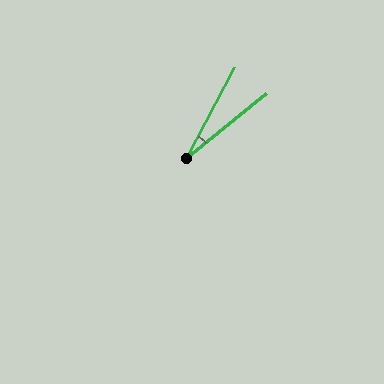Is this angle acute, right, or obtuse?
It is acute.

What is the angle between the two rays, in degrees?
Approximately 23 degrees.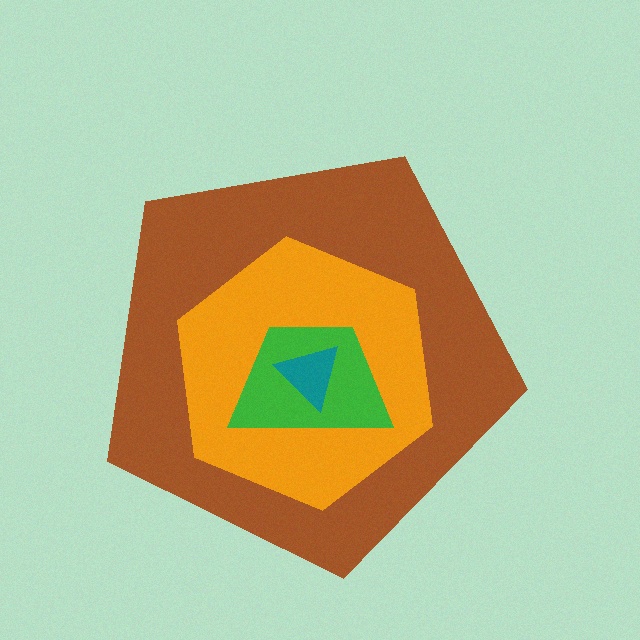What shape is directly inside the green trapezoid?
The teal triangle.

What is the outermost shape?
The brown pentagon.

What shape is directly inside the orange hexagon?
The green trapezoid.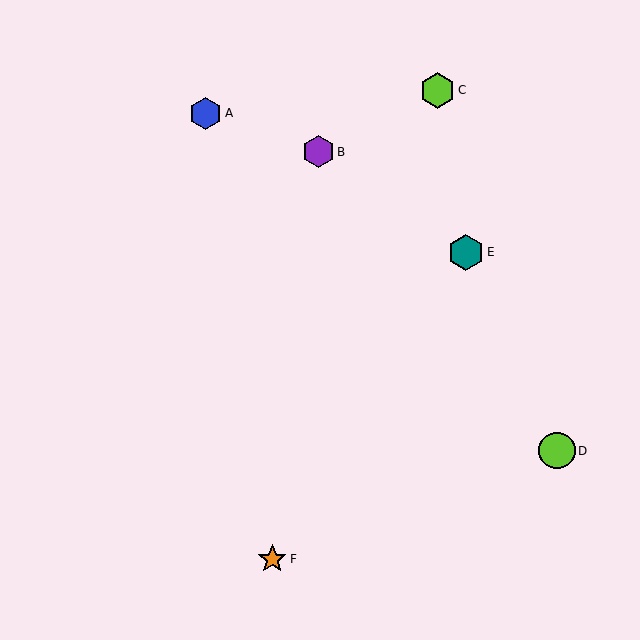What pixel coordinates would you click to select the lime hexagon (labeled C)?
Click at (437, 90) to select the lime hexagon C.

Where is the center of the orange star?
The center of the orange star is at (272, 559).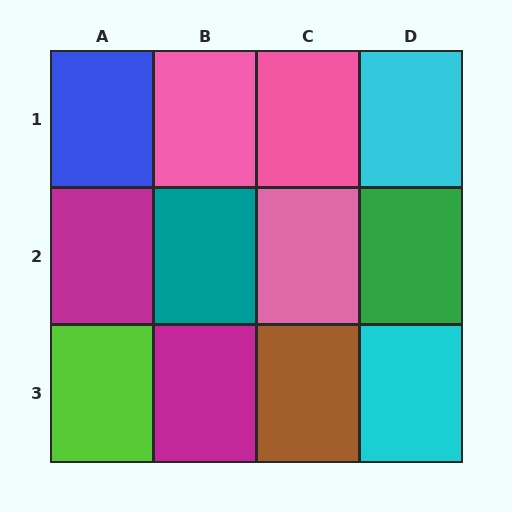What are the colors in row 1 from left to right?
Blue, pink, pink, cyan.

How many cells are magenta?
2 cells are magenta.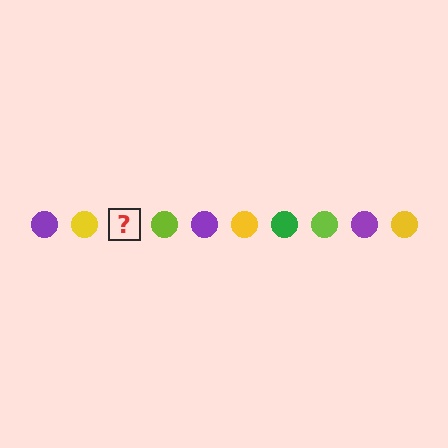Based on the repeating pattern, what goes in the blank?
The blank should be a green circle.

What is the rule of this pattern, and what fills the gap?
The rule is that the pattern cycles through purple, yellow, green, lime circles. The gap should be filled with a green circle.